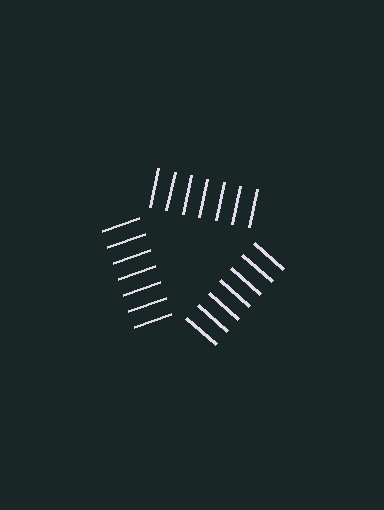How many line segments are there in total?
21 — 7 along each of the 3 edges.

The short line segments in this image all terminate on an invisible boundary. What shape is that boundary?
An illusory triangle — the line segments terminate on its edges but no continuous stroke is drawn.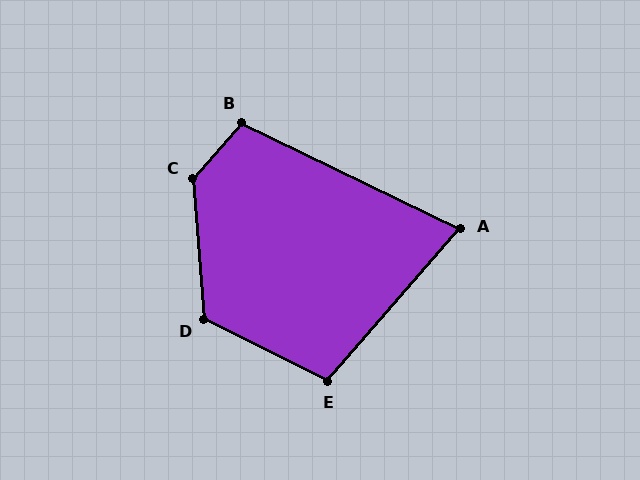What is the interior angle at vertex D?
Approximately 121 degrees (obtuse).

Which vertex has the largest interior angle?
C, at approximately 135 degrees.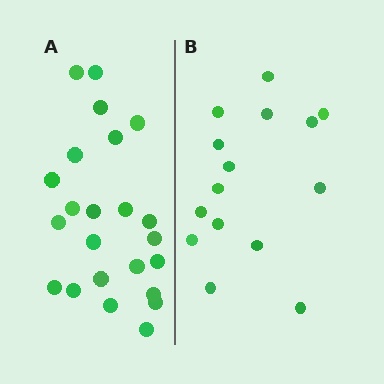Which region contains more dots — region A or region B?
Region A (the left region) has more dots.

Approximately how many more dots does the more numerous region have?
Region A has roughly 8 or so more dots than region B.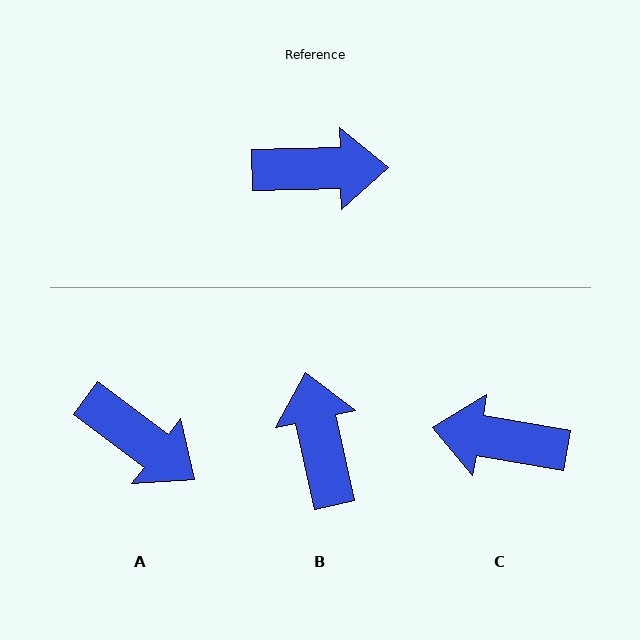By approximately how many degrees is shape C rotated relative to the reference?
Approximately 169 degrees counter-clockwise.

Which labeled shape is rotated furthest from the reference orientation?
C, about 169 degrees away.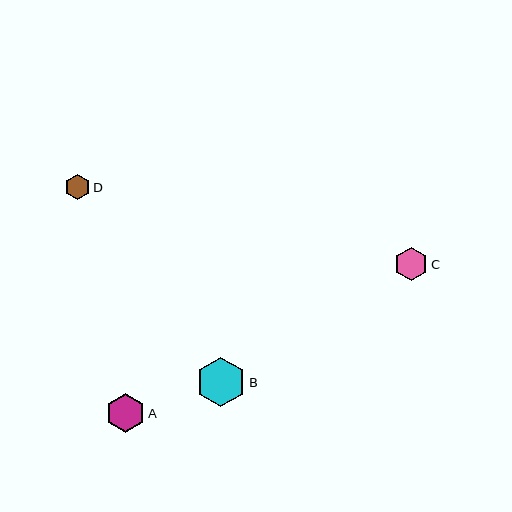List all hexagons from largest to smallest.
From largest to smallest: B, A, C, D.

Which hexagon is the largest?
Hexagon B is the largest with a size of approximately 50 pixels.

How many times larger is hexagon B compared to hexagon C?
Hexagon B is approximately 1.5 times the size of hexagon C.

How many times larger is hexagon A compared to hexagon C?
Hexagon A is approximately 1.1 times the size of hexagon C.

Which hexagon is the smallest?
Hexagon D is the smallest with a size of approximately 25 pixels.